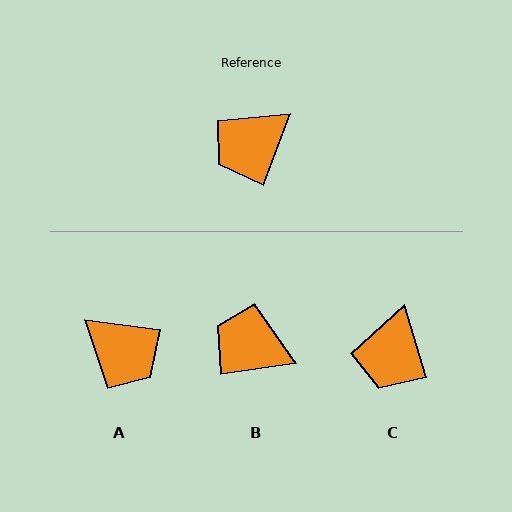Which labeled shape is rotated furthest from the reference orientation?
A, about 103 degrees away.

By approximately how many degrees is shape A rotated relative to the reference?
Approximately 103 degrees counter-clockwise.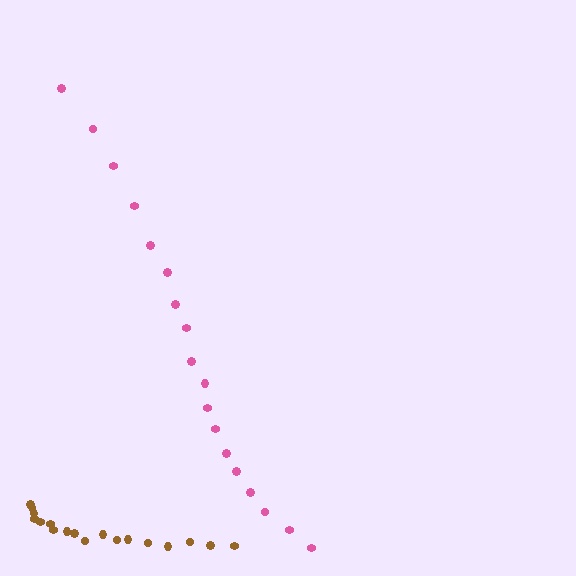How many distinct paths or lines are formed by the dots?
There are 2 distinct paths.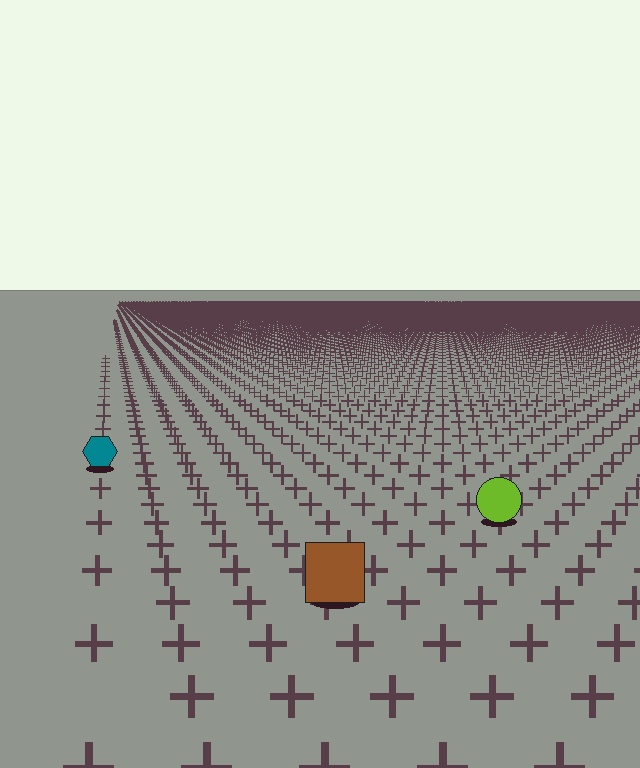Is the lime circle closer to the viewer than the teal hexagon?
Yes. The lime circle is closer — you can tell from the texture gradient: the ground texture is coarser near it.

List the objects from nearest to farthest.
From nearest to farthest: the brown square, the lime circle, the teal hexagon.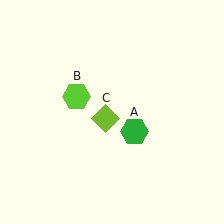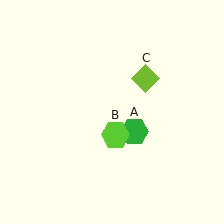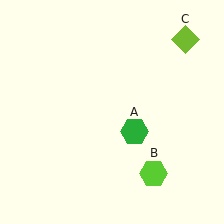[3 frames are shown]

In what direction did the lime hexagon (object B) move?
The lime hexagon (object B) moved down and to the right.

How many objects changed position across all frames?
2 objects changed position: lime hexagon (object B), lime diamond (object C).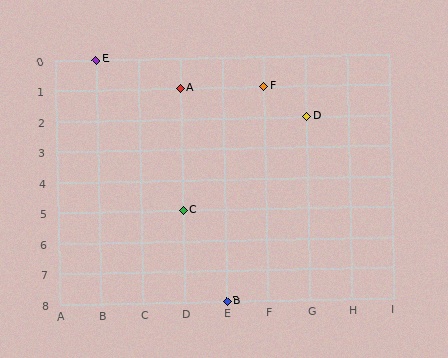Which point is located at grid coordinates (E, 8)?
Point B is at (E, 8).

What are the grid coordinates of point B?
Point B is at grid coordinates (E, 8).